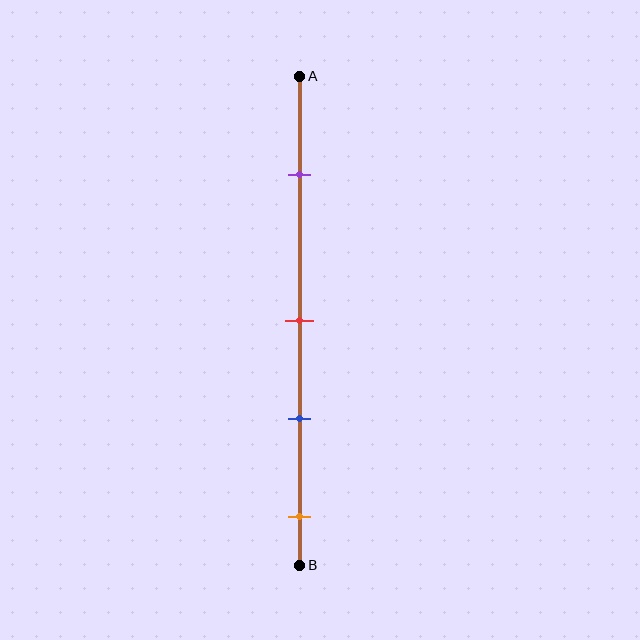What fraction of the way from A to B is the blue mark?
The blue mark is approximately 70% (0.7) of the way from A to B.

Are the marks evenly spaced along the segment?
No, the marks are not evenly spaced.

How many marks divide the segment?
There are 4 marks dividing the segment.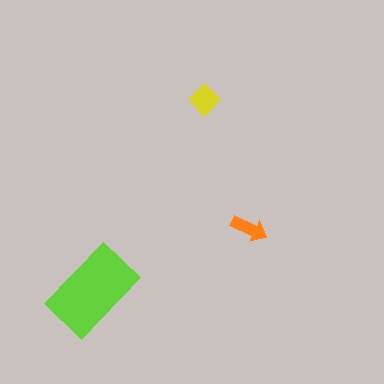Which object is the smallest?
The orange arrow.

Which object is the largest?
The lime rectangle.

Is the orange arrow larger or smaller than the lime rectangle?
Smaller.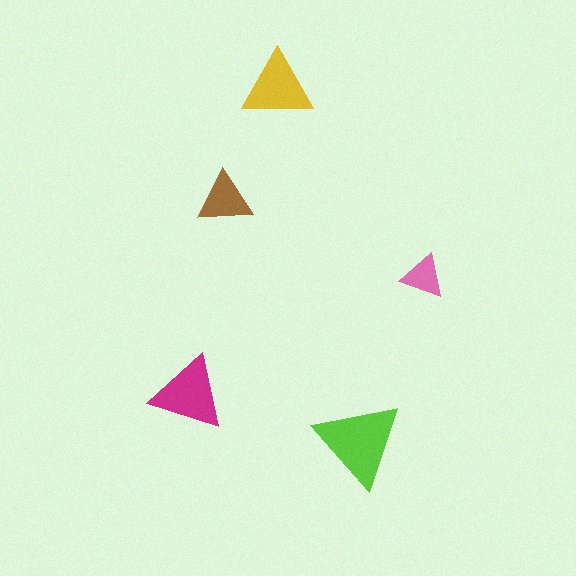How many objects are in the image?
There are 5 objects in the image.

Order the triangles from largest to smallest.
the lime one, the magenta one, the yellow one, the brown one, the pink one.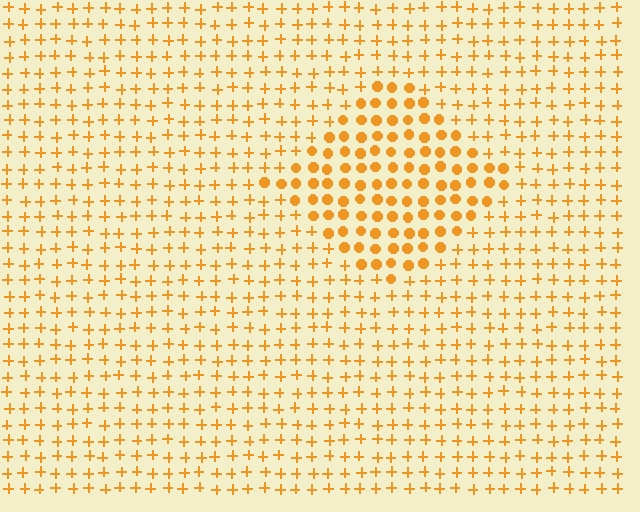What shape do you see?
I see a diamond.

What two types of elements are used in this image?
The image uses circles inside the diamond region and plus signs outside it.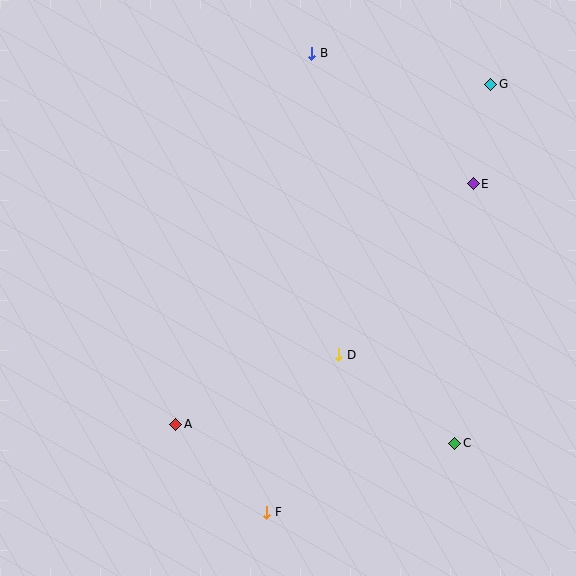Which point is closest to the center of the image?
Point D at (339, 355) is closest to the center.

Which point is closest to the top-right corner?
Point G is closest to the top-right corner.